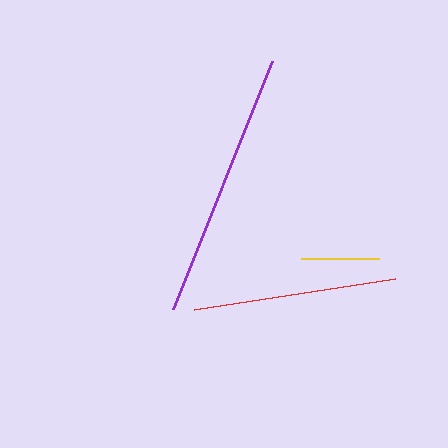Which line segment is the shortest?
The yellow line is the shortest at approximately 77 pixels.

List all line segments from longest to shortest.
From longest to shortest: purple, red, yellow.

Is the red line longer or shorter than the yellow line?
The red line is longer than the yellow line.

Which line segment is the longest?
The purple line is the longest at approximately 267 pixels.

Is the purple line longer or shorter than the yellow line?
The purple line is longer than the yellow line.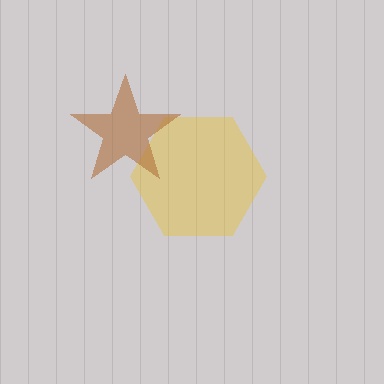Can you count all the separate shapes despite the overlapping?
Yes, there are 2 separate shapes.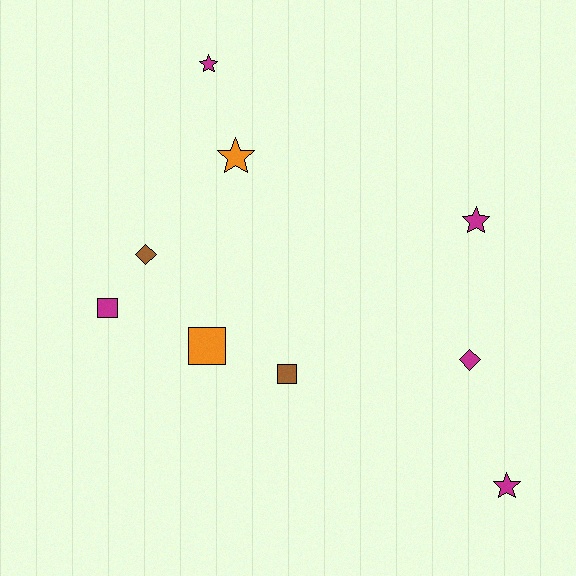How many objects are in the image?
There are 9 objects.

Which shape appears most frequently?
Star, with 4 objects.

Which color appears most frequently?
Magenta, with 5 objects.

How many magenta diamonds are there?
There is 1 magenta diamond.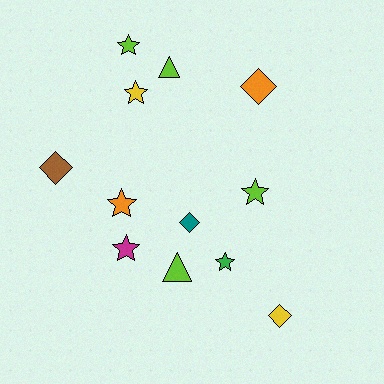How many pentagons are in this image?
There are no pentagons.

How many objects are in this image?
There are 12 objects.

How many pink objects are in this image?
There are no pink objects.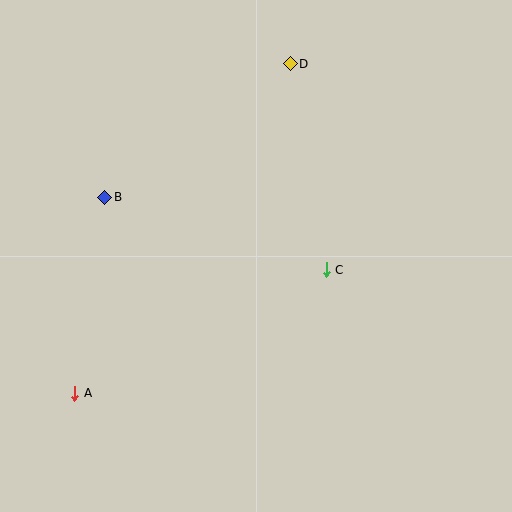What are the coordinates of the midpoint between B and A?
The midpoint between B and A is at (90, 295).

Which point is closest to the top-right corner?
Point D is closest to the top-right corner.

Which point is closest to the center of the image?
Point C at (326, 270) is closest to the center.